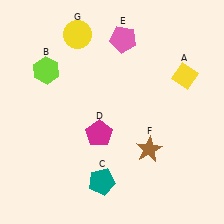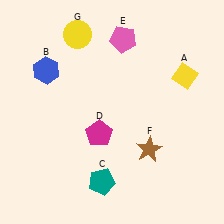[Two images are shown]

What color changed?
The hexagon (B) changed from lime in Image 1 to blue in Image 2.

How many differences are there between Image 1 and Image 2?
There is 1 difference between the two images.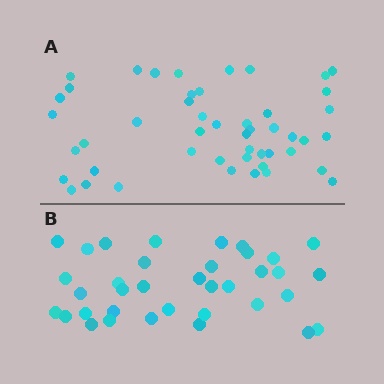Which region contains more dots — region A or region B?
Region A (the top region) has more dots.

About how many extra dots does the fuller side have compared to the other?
Region A has roughly 12 or so more dots than region B.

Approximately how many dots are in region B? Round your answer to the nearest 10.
About 40 dots. (The exact count is 36, which rounds to 40.)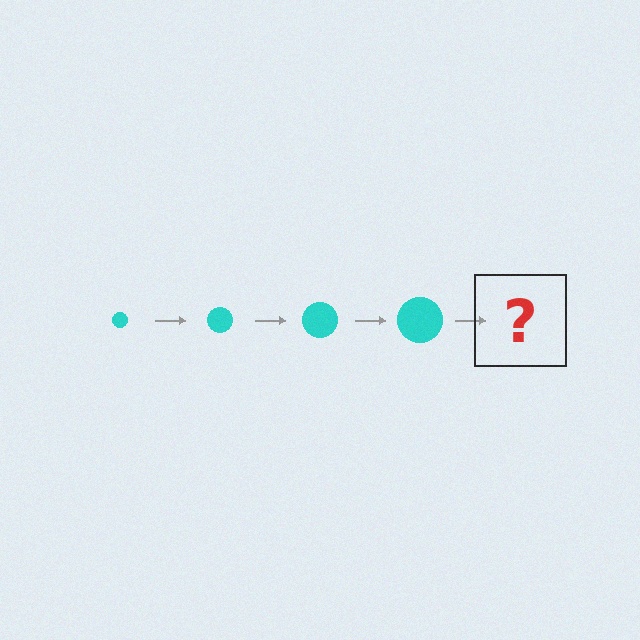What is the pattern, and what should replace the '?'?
The pattern is that the circle gets progressively larger each step. The '?' should be a cyan circle, larger than the previous one.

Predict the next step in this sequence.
The next step is a cyan circle, larger than the previous one.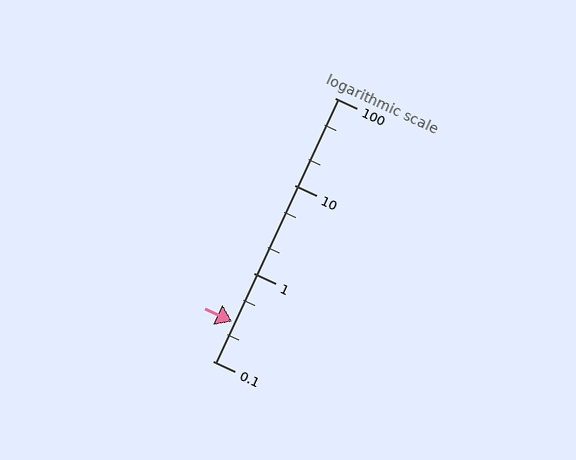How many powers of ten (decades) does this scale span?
The scale spans 3 decades, from 0.1 to 100.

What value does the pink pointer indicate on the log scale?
The pointer indicates approximately 0.28.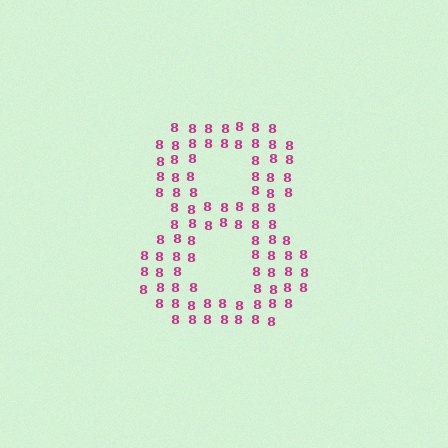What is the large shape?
The large shape is the digit 8.